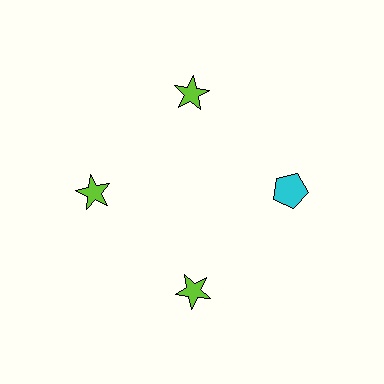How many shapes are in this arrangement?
There are 4 shapes arranged in a ring pattern.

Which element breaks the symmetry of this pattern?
The cyan pentagon at roughly the 3 o'clock position breaks the symmetry. All other shapes are lime stars.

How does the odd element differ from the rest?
It differs in both color (cyan instead of lime) and shape (pentagon instead of star).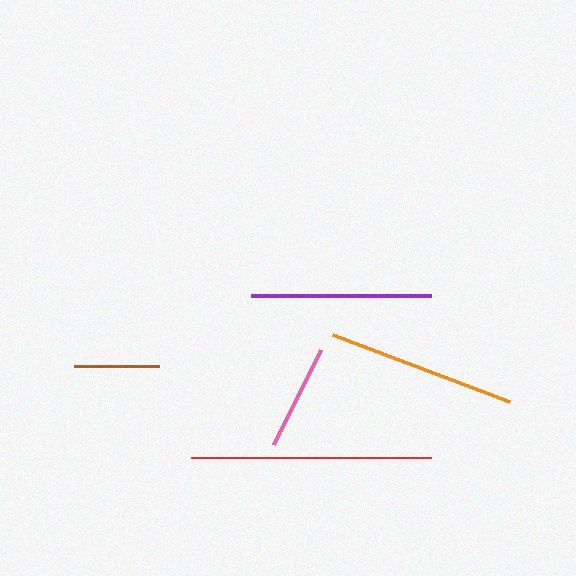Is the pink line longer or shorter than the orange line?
The orange line is longer than the pink line.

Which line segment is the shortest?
The brown line is the shortest at approximately 85 pixels.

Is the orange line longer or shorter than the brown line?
The orange line is longer than the brown line.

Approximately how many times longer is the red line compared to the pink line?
The red line is approximately 2.3 times the length of the pink line.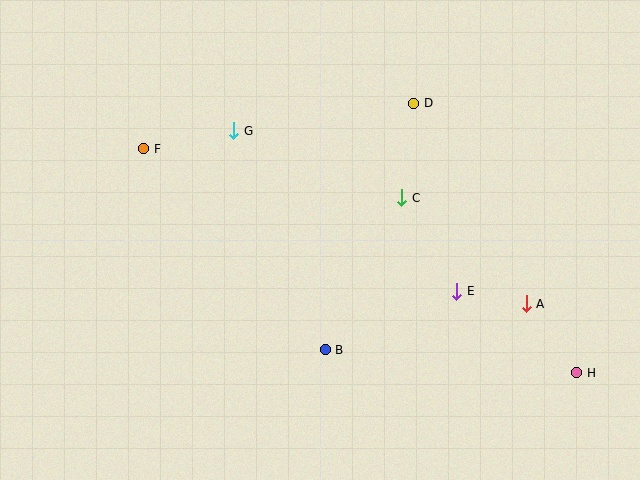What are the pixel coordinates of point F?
Point F is at (144, 149).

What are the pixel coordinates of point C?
Point C is at (402, 198).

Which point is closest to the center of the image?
Point C at (402, 198) is closest to the center.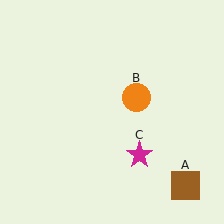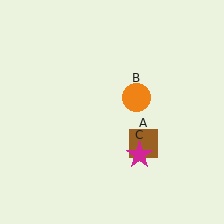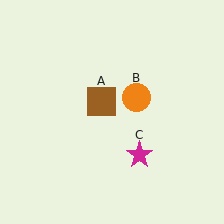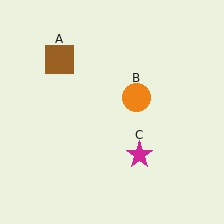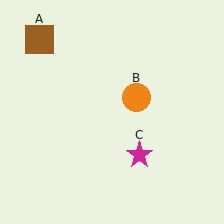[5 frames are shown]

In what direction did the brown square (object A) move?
The brown square (object A) moved up and to the left.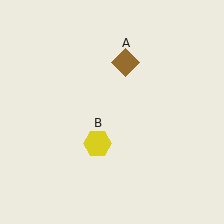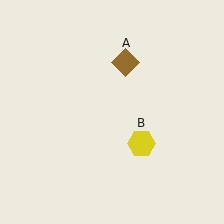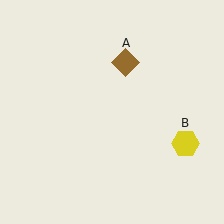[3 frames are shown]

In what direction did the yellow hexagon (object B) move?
The yellow hexagon (object B) moved right.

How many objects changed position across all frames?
1 object changed position: yellow hexagon (object B).